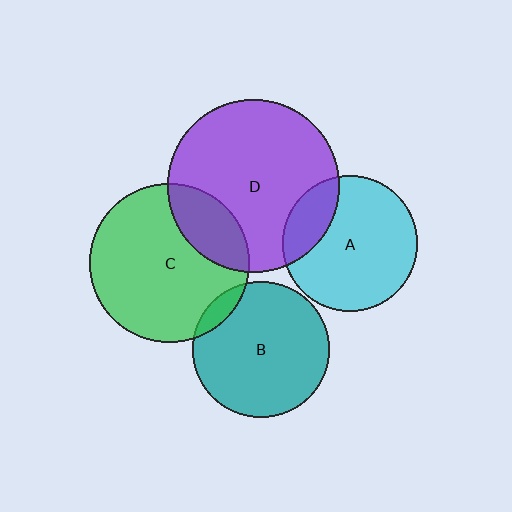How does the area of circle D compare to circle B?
Approximately 1.6 times.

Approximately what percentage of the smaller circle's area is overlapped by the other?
Approximately 10%.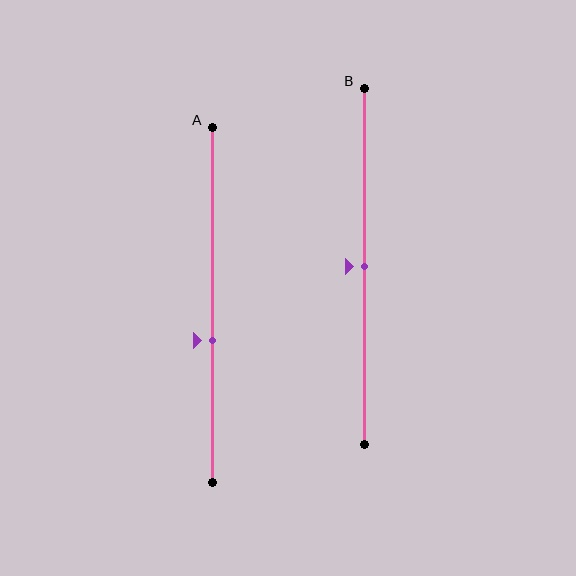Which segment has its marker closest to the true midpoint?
Segment B has its marker closest to the true midpoint.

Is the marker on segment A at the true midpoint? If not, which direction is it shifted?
No, the marker on segment A is shifted downward by about 10% of the segment length.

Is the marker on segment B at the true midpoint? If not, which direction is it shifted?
Yes, the marker on segment B is at the true midpoint.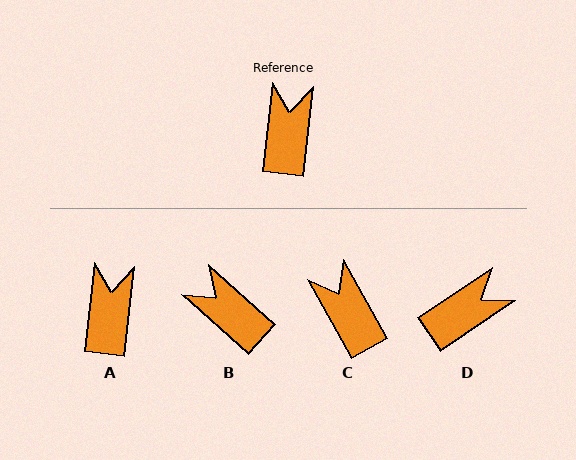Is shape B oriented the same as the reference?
No, it is off by about 54 degrees.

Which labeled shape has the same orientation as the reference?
A.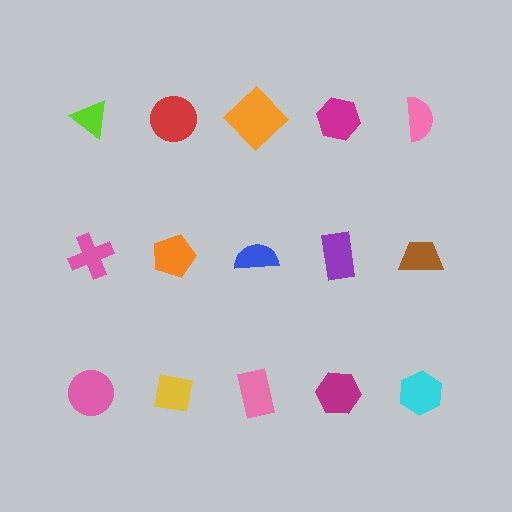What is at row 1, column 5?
A pink semicircle.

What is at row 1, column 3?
An orange diamond.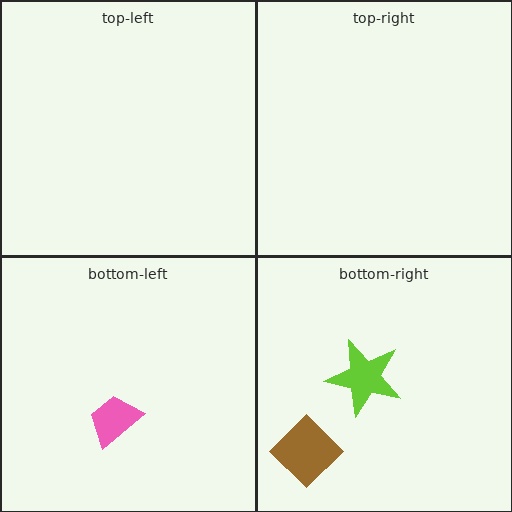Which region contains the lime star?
The bottom-right region.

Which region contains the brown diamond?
The bottom-right region.